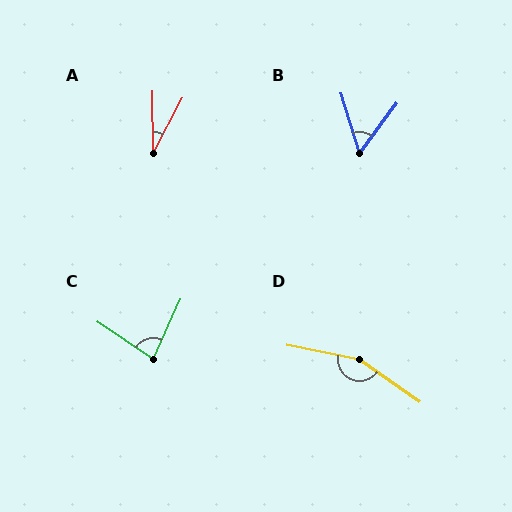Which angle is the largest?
D, at approximately 156 degrees.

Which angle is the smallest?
A, at approximately 29 degrees.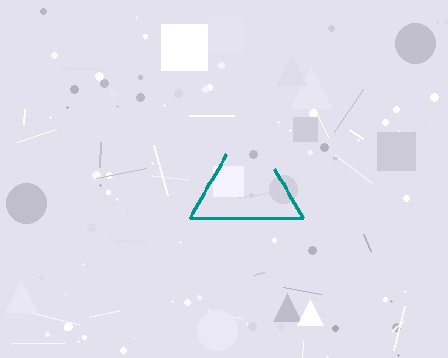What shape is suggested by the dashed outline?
The dashed outline suggests a triangle.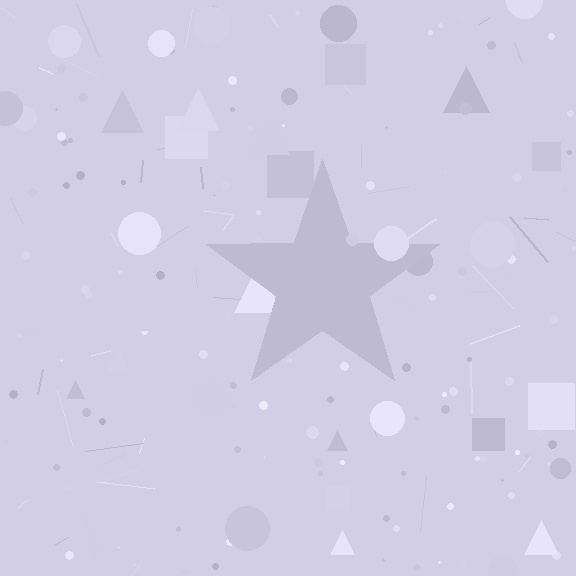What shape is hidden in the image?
A star is hidden in the image.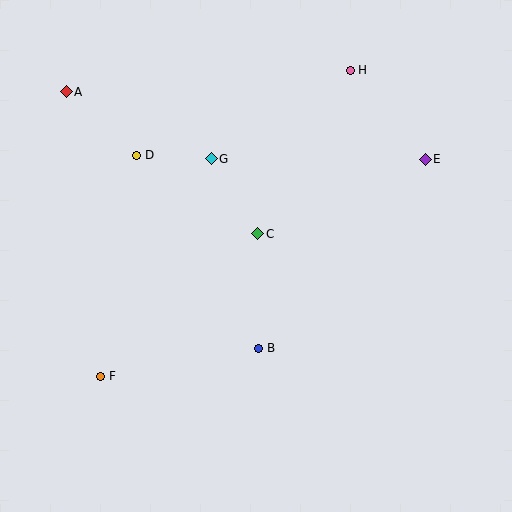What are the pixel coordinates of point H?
Point H is at (350, 70).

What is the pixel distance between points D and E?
The distance between D and E is 289 pixels.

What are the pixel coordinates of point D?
Point D is at (137, 155).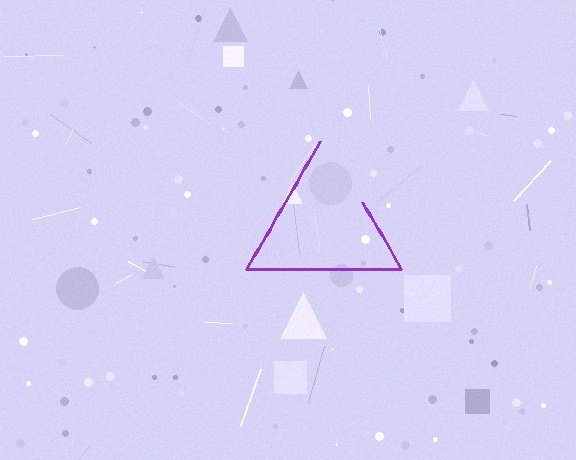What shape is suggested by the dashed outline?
The dashed outline suggests a triangle.